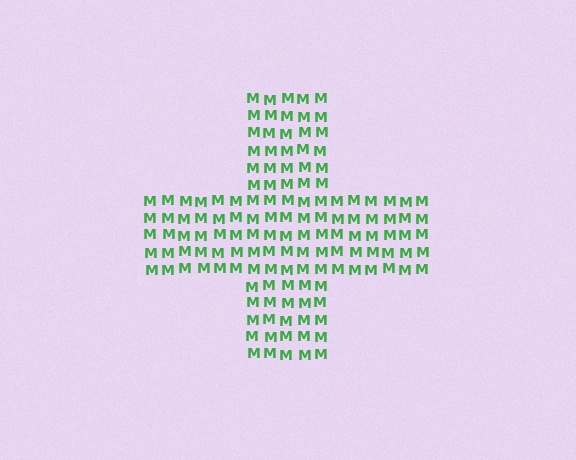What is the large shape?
The large shape is a cross.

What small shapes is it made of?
It is made of small letter M's.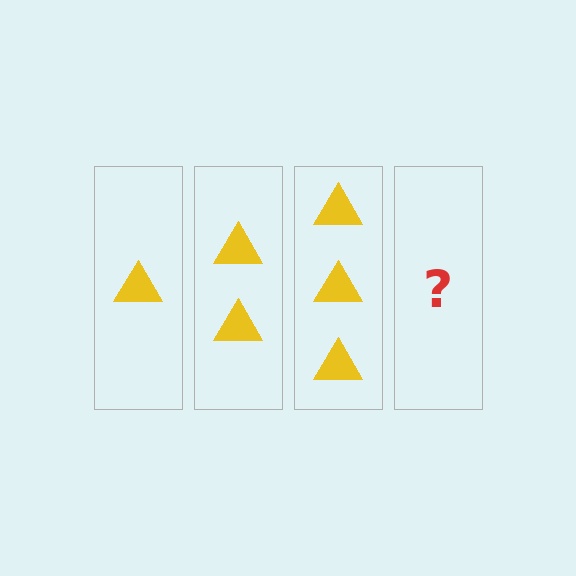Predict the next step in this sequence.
The next step is 4 triangles.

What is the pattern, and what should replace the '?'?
The pattern is that each step adds one more triangle. The '?' should be 4 triangles.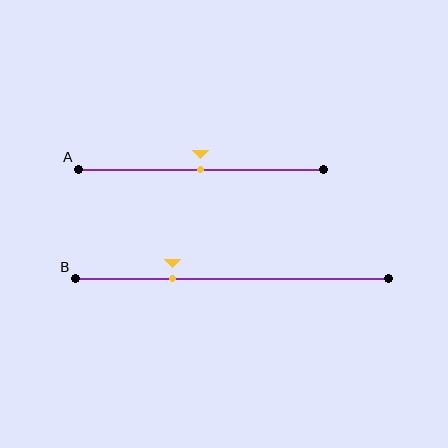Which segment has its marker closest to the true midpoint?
Segment A has its marker closest to the true midpoint.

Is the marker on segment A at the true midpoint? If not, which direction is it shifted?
Yes, the marker on segment A is at the true midpoint.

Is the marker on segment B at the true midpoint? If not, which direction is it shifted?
No, the marker on segment B is shifted to the left by about 19% of the segment length.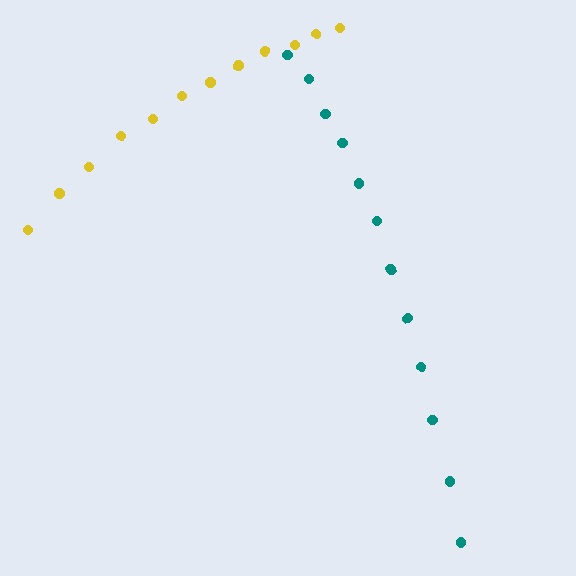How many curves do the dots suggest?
There are 2 distinct paths.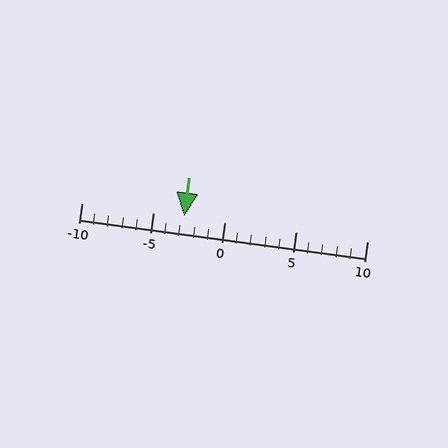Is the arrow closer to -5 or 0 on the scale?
The arrow is closer to -5.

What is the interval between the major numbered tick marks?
The major tick marks are spaced 5 units apart.